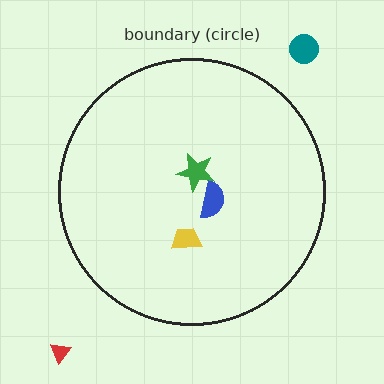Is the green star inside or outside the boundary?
Inside.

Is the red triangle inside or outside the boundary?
Outside.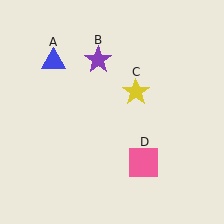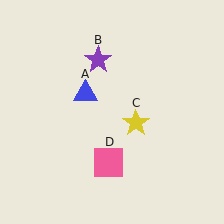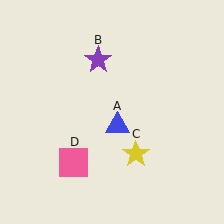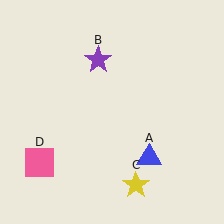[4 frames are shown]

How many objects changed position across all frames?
3 objects changed position: blue triangle (object A), yellow star (object C), pink square (object D).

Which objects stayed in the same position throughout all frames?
Purple star (object B) remained stationary.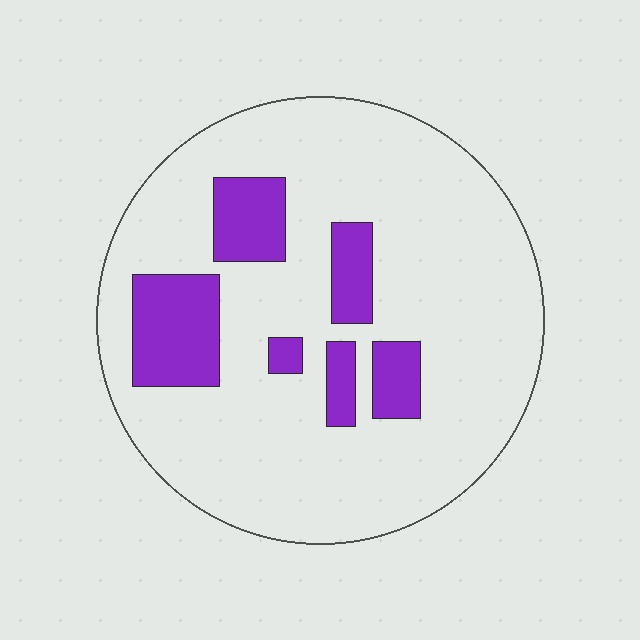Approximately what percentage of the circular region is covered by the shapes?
Approximately 20%.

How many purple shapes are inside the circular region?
6.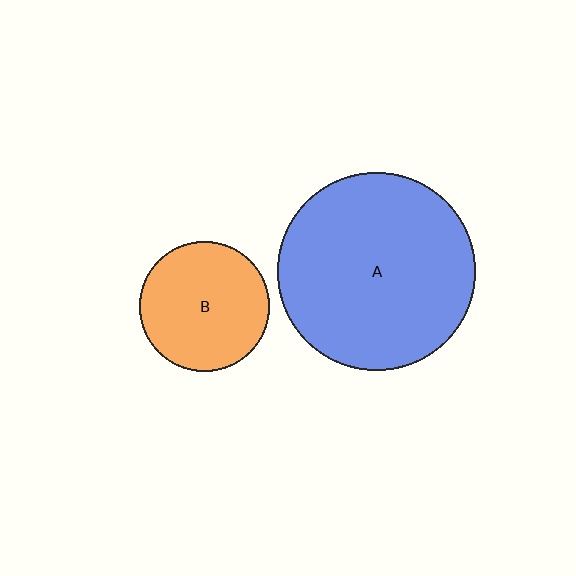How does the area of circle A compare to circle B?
Approximately 2.3 times.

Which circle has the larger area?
Circle A (blue).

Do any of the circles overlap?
No, none of the circles overlap.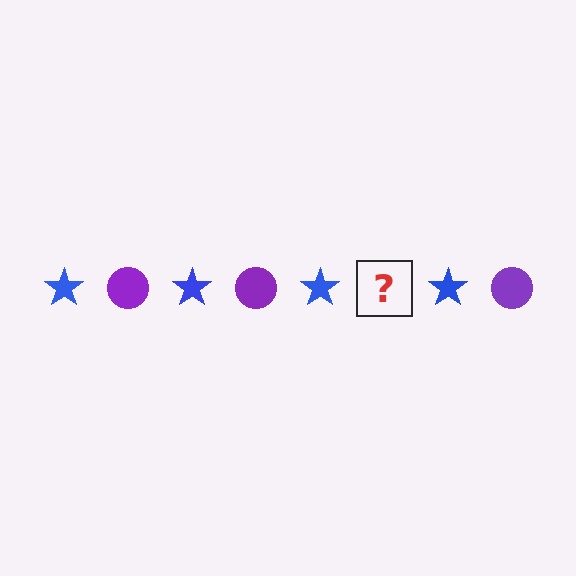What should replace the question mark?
The question mark should be replaced with a purple circle.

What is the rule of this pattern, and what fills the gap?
The rule is that the pattern alternates between blue star and purple circle. The gap should be filled with a purple circle.